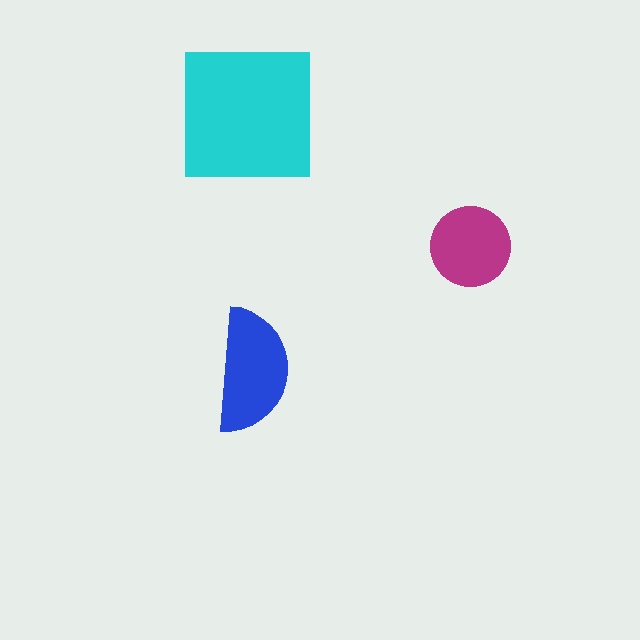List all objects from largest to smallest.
The cyan square, the blue semicircle, the magenta circle.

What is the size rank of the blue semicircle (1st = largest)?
2nd.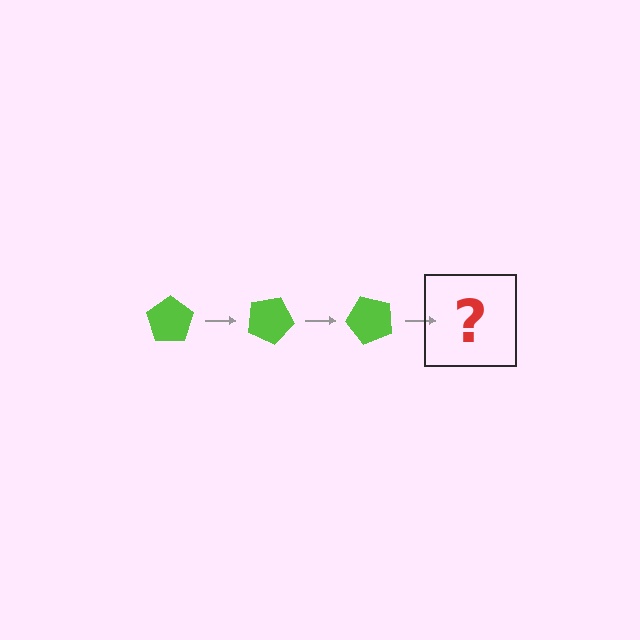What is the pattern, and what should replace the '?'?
The pattern is that the pentagon rotates 25 degrees each step. The '?' should be a lime pentagon rotated 75 degrees.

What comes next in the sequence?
The next element should be a lime pentagon rotated 75 degrees.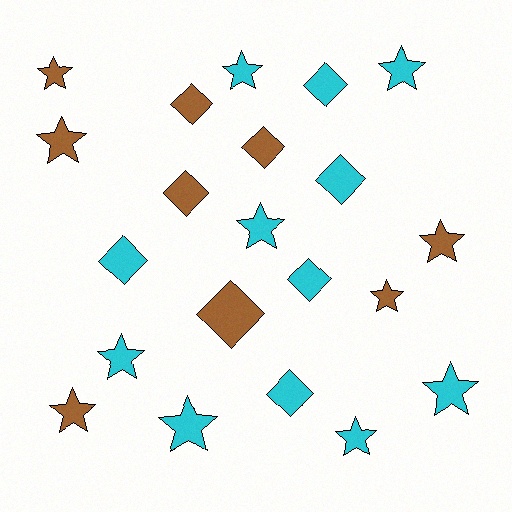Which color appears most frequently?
Cyan, with 12 objects.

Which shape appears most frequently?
Star, with 12 objects.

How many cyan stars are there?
There are 7 cyan stars.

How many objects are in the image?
There are 21 objects.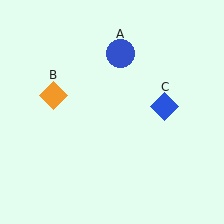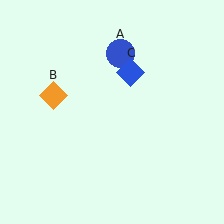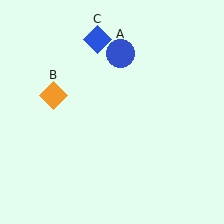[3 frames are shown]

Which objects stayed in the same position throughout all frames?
Blue circle (object A) and orange diamond (object B) remained stationary.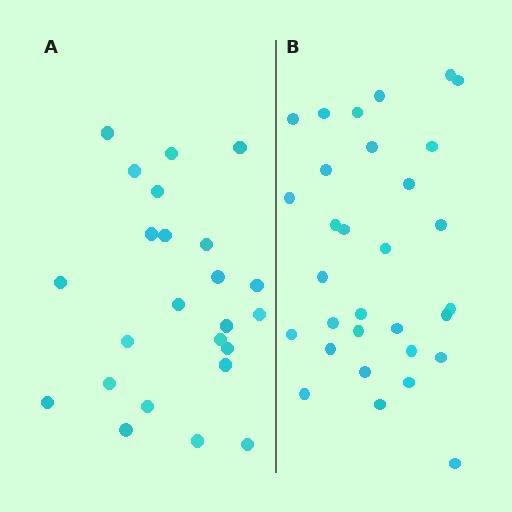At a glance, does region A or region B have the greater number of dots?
Region B (the right region) has more dots.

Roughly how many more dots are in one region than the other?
Region B has roughly 8 or so more dots than region A.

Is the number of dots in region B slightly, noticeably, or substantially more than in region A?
Region B has noticeably more, but not dramatically so. The ratio is roughly 1.3 to 1.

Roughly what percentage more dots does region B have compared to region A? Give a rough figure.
About 30% more.